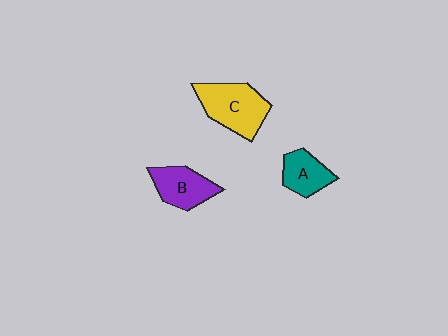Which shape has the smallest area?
Shape A (teal).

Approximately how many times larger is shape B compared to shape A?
Approximately 1.2 times.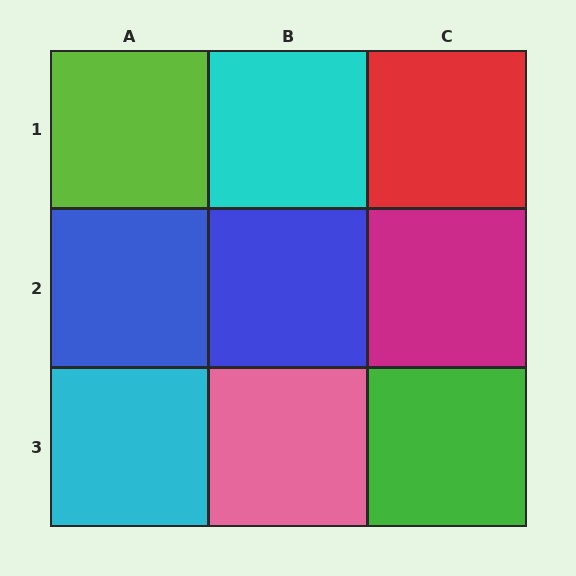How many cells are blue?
2 cells are blue.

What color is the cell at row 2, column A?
Blue.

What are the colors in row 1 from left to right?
Lime, cyan, red.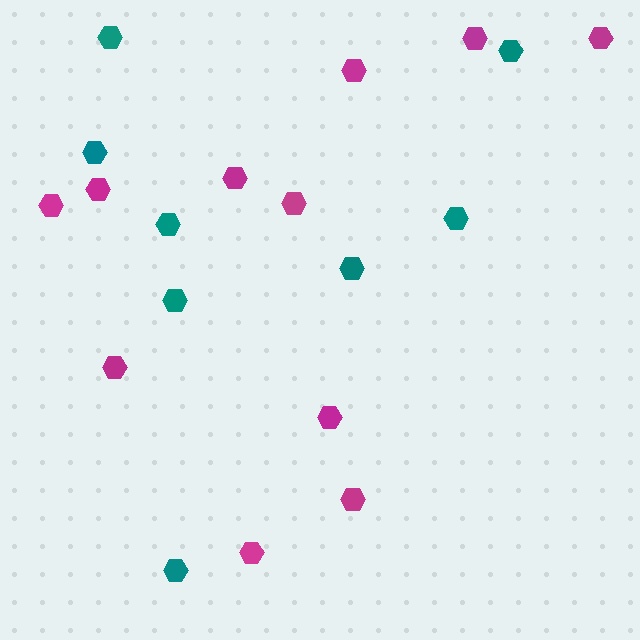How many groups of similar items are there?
There are 2 groups: one group of magenta hexagons (11) and one group of teal hexagons (8).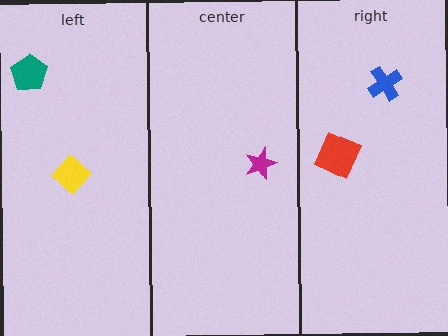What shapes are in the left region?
The yellow diamond, the teal pentagon.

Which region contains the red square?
The right region.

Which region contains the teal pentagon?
The left region.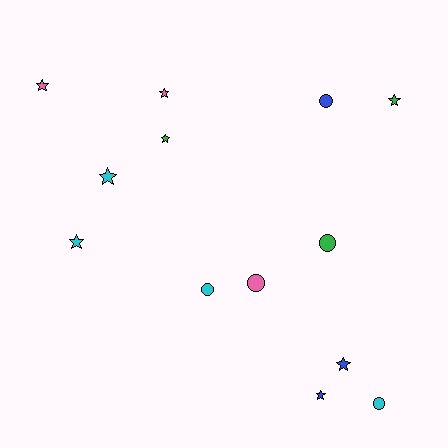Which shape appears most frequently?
Star, with 8 objects.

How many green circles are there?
There is 1 green circle.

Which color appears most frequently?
Cyan, with 4 objects.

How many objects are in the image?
There are 13 objects.